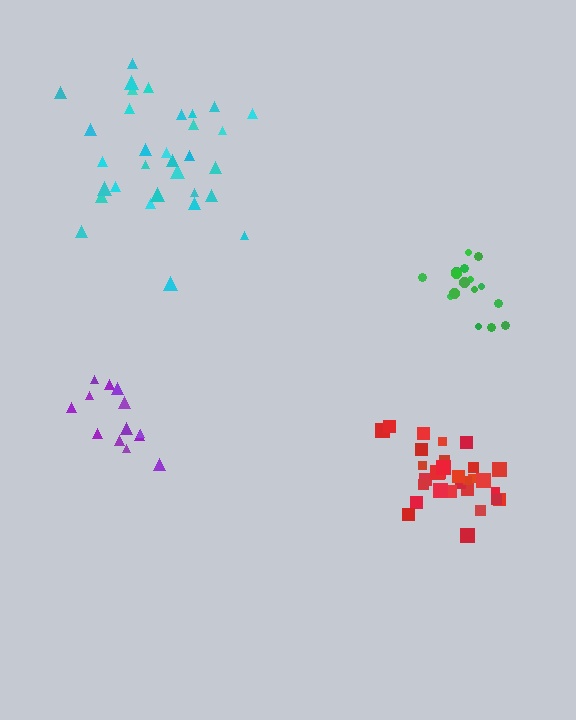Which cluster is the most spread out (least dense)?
Cyan.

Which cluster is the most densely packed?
Red.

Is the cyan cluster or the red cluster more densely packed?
Red.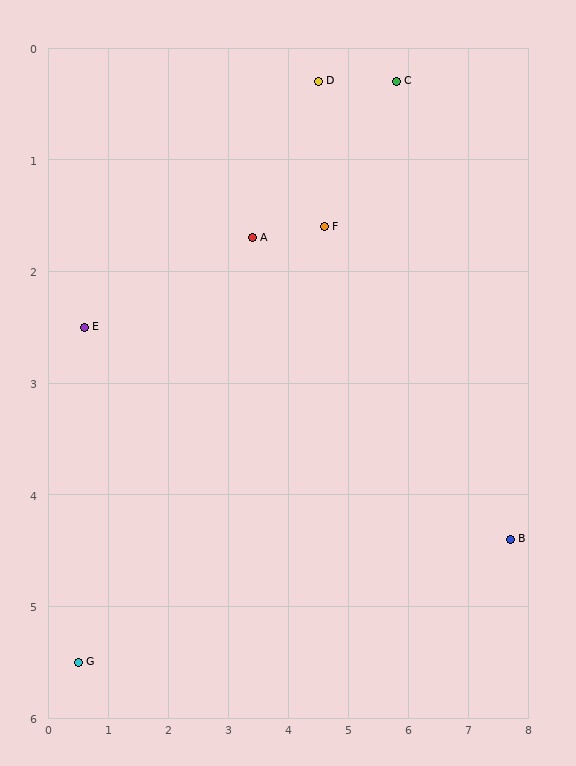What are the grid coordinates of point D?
Point D is at approximately (4.5, 0.3).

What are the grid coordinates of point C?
Point C is at approximately (5.8, 0.3).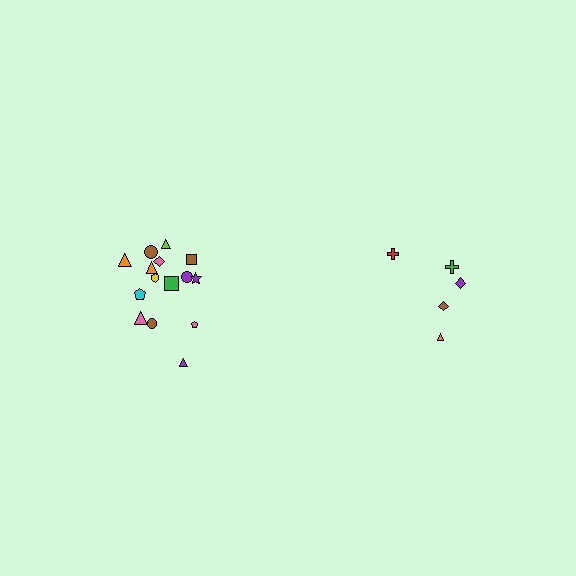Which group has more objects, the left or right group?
The left group.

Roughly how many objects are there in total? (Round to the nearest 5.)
Roughly 20 objects in total.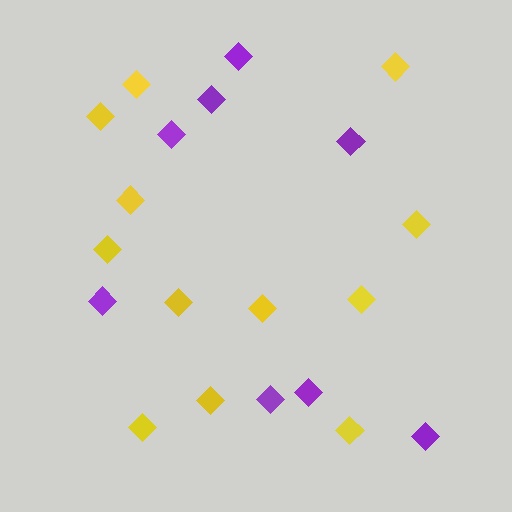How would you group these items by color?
There are 2 groups: one group of yellow diamonds (12) and one group of purple diamonds (8).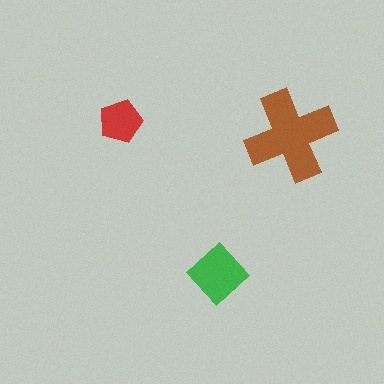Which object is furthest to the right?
The brown cross is rightmost.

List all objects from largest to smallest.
The brown cross, the green diamond, the red pentagon.